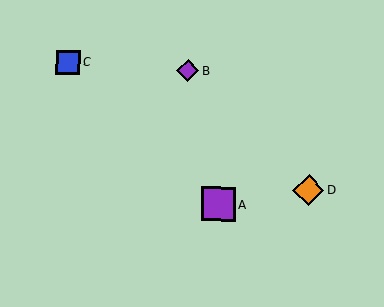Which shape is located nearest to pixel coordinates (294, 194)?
The orange diamond (labeled D) at (308, 190) is nearest to that location.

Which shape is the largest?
The purple square (labeled A) is the largest.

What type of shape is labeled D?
Shape D is an orange diamond.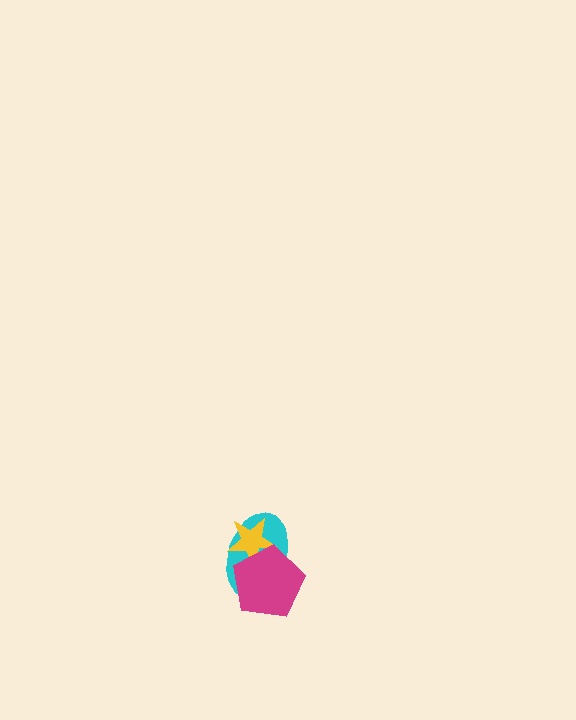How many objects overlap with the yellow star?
2 objects overlap with the yellow star.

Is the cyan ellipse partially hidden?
Yes, it is partially covered by another shape.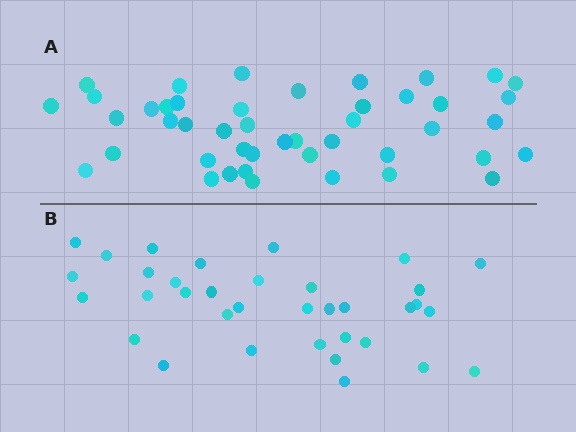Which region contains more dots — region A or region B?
Region A (the top region) has more dots.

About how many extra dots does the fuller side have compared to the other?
Region A has roughly 10 or so more dots than region B.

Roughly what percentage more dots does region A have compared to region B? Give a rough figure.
About 30% more.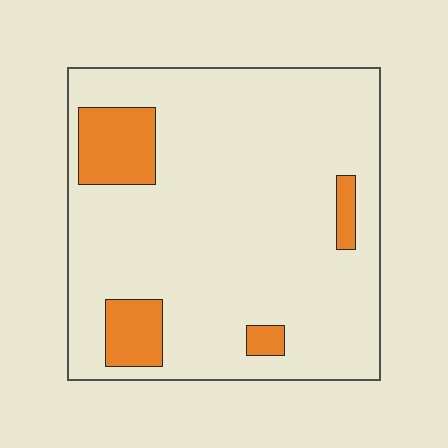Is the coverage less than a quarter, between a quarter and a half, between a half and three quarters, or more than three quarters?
Less than a quarter.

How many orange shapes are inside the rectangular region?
4.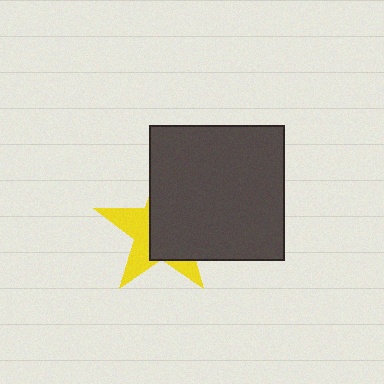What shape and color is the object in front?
The object in front is a dark gray square.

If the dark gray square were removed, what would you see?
You would see the complete yellow star.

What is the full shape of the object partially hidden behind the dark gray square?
The partially hidden object is a yellow star.